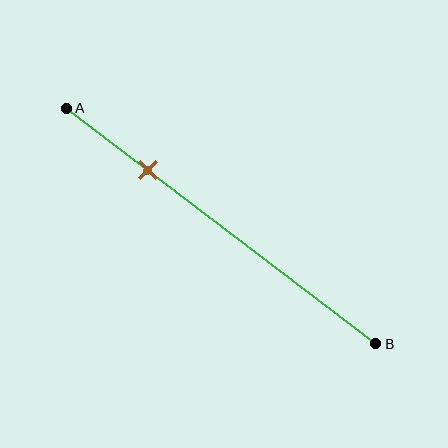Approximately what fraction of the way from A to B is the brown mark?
The brown mark is approximately 25% of the way from A to B.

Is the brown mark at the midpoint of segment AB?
No, the mark is at about 25% from A, not at the 50% midpoint.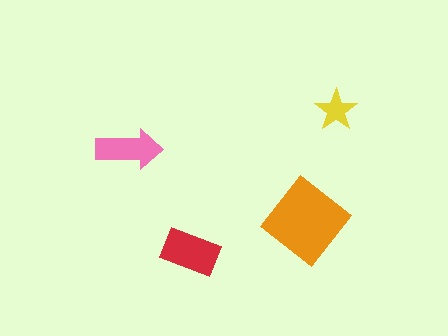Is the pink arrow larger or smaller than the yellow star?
Larger.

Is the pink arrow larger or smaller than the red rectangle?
Smaller.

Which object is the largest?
The orange diamond.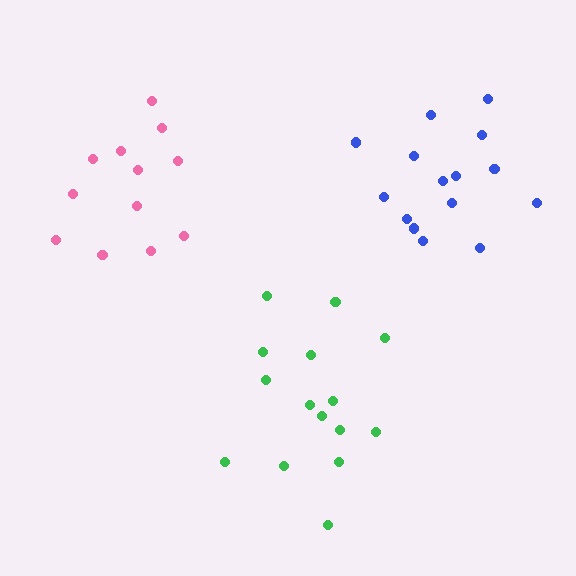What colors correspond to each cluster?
The clusters are colored: blue, pink, green.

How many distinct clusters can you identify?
There are 3 distinct clusters.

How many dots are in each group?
Group 1: 15 dots, Group 2: 12 dots, Group 3: 15 dots (42 total).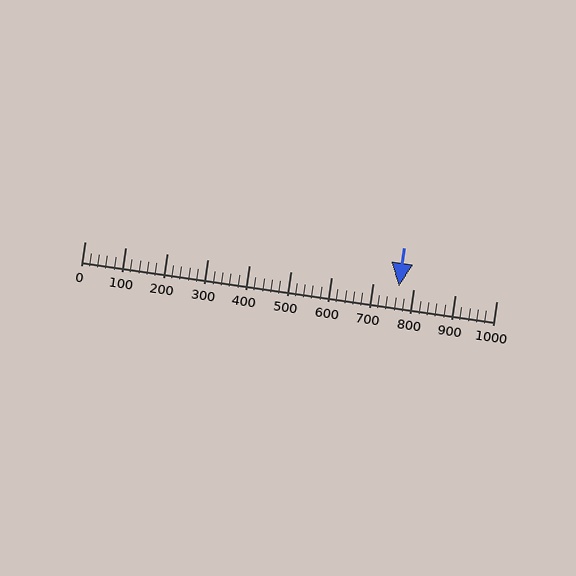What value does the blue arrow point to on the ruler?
The blue arrow points to approximately 764.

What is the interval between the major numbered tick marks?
The major tick marks are spaced 100 units apart.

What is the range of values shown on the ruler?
The ruler shows values from 0 to 1000.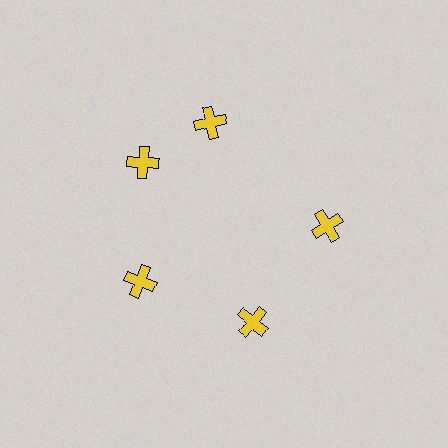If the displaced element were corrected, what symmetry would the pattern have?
It would have 5-fold rotational symmetry — the pattern would map onto itself every 72 degrees.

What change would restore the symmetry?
The symmetry would be restored by rotating it back into even spacing with its neighbors so that all 5 crosses sit at equal angles and equal distance from the center.